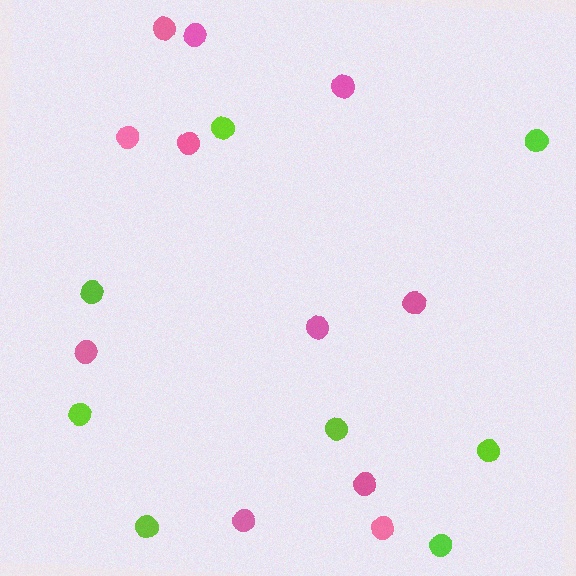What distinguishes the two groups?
There are 2 groups: one group of pink circles (11) and one group of lime circles (8).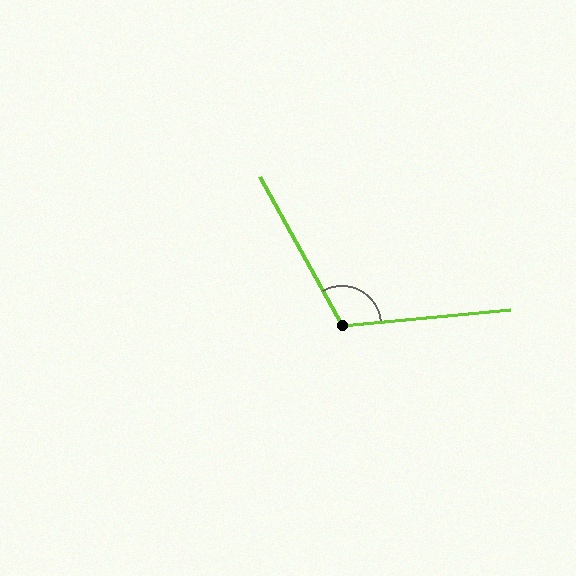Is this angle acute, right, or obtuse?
It is obtuse.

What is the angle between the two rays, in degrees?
Approximately 113 degrees.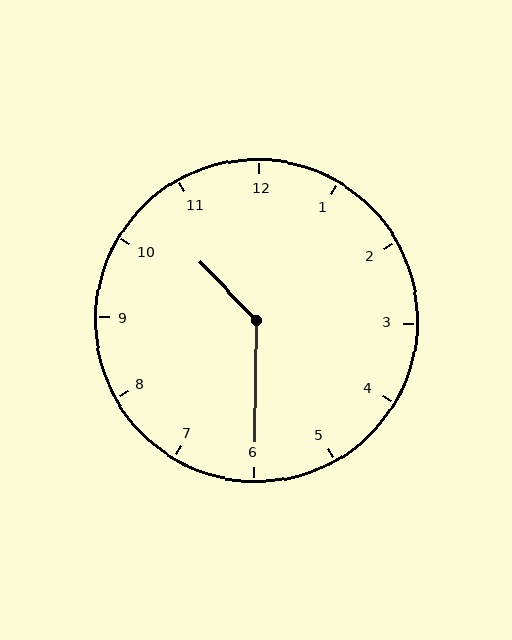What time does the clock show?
10:30.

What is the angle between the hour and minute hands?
Approximately 135 degrees.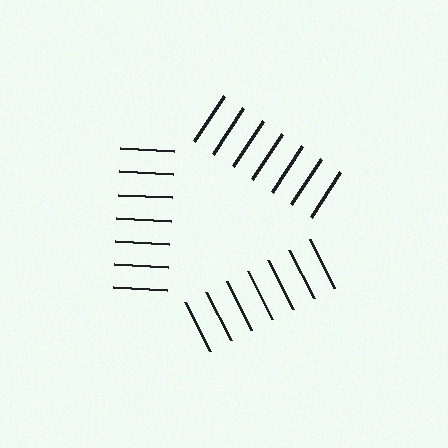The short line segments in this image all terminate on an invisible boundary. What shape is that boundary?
An illusory triangle — the line segments terminate on its edges but no continuous stroke is drawn.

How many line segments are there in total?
21 — 7 along each of the 3 edges.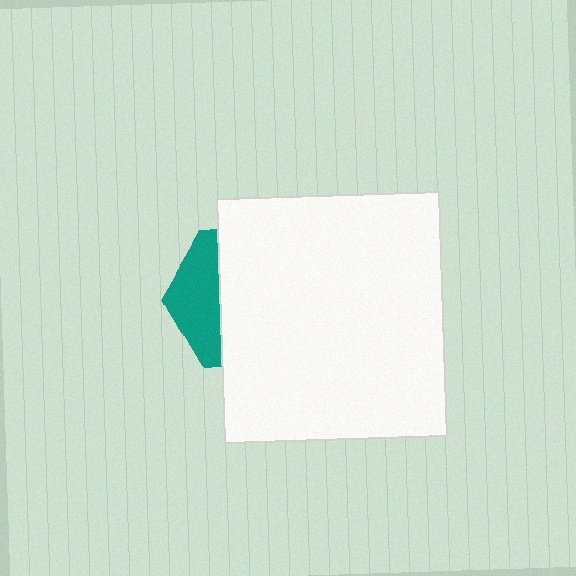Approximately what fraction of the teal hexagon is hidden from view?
Roughly 68% of the teal hexagon is hidden behind the white rectangle.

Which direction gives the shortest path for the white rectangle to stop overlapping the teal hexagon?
Moving right gives the shortest separation.